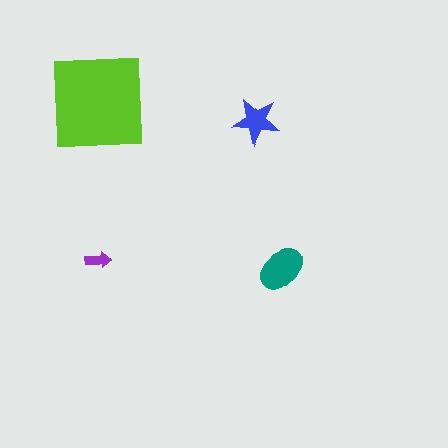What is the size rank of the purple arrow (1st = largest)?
4th.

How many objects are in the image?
There are 4 objects in the image.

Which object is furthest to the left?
The purple arrow is leftmost.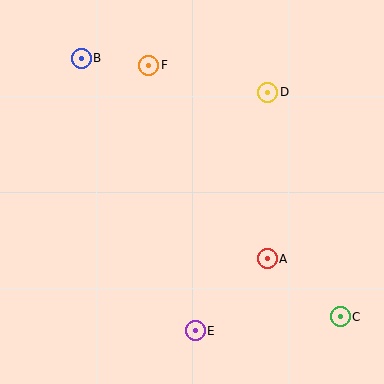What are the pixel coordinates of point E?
Point E is at (195, 331).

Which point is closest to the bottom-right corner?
Point C is closest to the bottom-right corner.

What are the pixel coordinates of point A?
Point A is at (267, 259).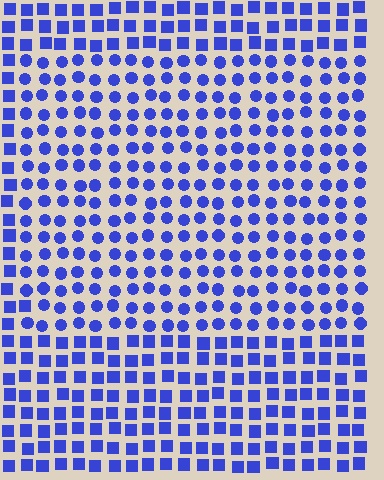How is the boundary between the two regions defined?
The boundary is defined by a change in element shape: circles inside vs. squares outside. All elements share the same color and spacing.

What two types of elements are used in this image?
The image uses circles inside the rectangle region and squares outside it.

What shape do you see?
I see a rectangle.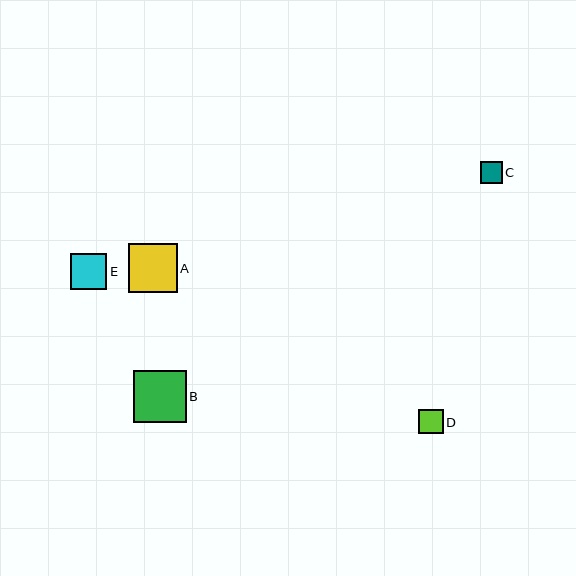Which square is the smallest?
Square C is the smallest with a size of approximately 21 pixels.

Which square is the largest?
Square B is the largest with a size of approximately 53 pixels.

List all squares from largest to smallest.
From largest to smallest: B, A, E, D, C.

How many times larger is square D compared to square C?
Square D is approximately 1.1 times the size of square C.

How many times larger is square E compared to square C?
Square E is approximately 1.7 times the size of square C.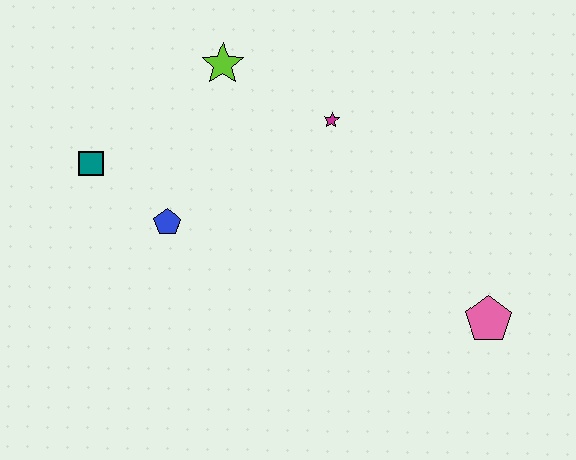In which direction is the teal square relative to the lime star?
The teal square is to the left of the lime star.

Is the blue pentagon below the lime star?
Yes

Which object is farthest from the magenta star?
The pink pentagon is farthest from the magenta star.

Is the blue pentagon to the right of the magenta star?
No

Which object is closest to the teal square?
The blue pentagon is closest to the teal square.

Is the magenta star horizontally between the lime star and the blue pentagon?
No